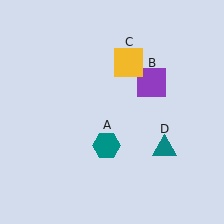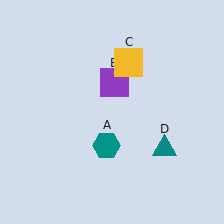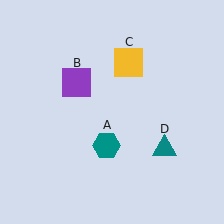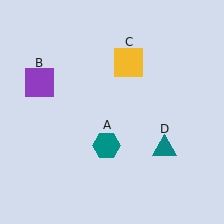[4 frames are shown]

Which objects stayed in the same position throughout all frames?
Teal hexagon (object A) and yellow square (object C) and teal triangle (object D) remained stationary.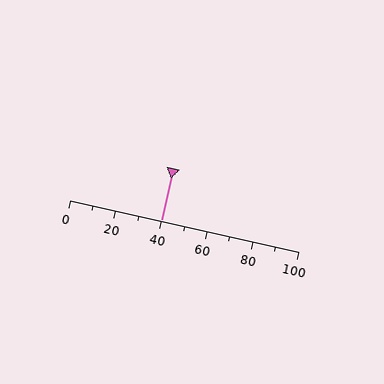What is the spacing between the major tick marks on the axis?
The major ticks are spaced 20 apart.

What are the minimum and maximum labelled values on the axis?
The axis runs from 0 to 100.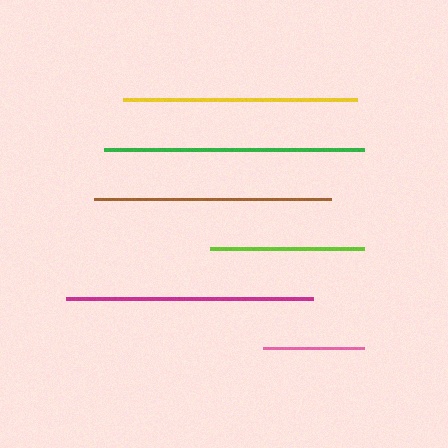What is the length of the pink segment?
The pink segment is approximately 101 pixels long.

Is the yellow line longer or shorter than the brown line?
The brown line is longer than the yellow line.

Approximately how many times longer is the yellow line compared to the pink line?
The yellow line is approximately 2.3 times the length of the pink line.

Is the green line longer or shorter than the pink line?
The green line is longer than the pink line.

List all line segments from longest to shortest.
From longest to shortest: green, magenta, brown, yellow, lime, pink.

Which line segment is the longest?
The green line is the longest at approximately 260 pixels.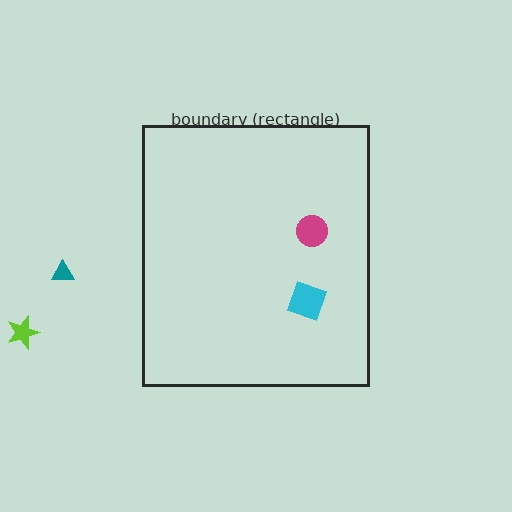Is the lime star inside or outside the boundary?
Outside.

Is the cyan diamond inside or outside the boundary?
Inside.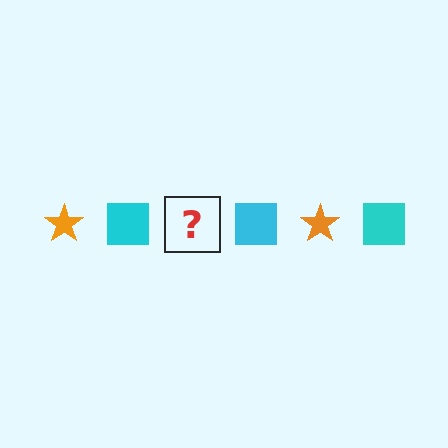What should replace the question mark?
The question mark should be replaced with an orange star.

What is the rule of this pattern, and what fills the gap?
The rule is that the pattern alternates between orange star and cyan square. The gap should be filled with an orange star.